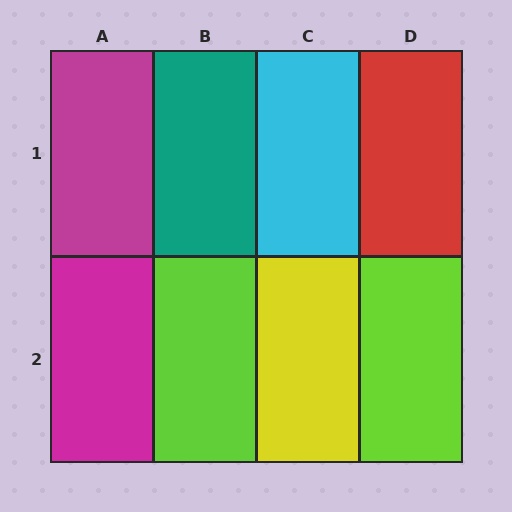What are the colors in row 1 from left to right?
Magenta, teal, cyan, red.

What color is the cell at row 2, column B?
Lime.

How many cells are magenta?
2 cells are magenta.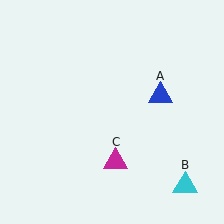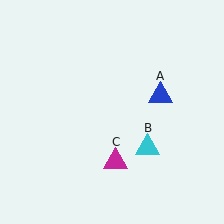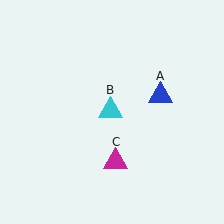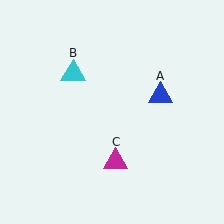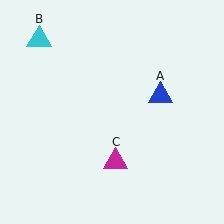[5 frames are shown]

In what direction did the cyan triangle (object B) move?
The cyan triangle (object B) moved up and to the left.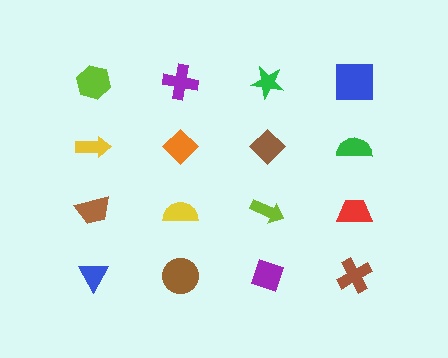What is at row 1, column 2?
A purple cross.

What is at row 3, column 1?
A brown trapezoid.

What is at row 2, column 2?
An orange diamond.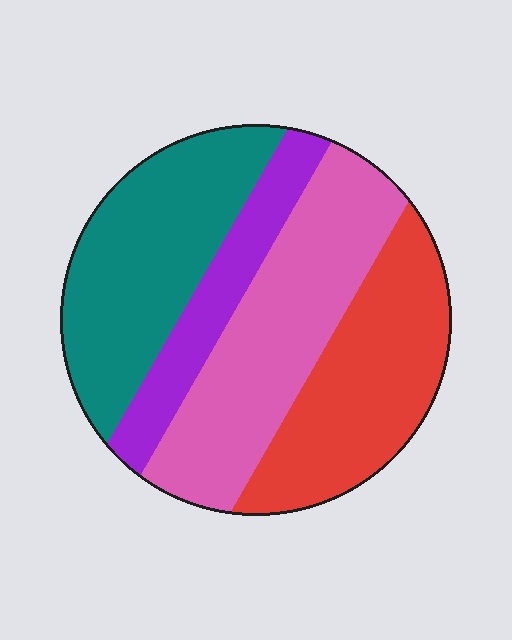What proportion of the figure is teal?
Teal covers 28% of the figure.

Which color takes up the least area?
Purple, at roughly 15%.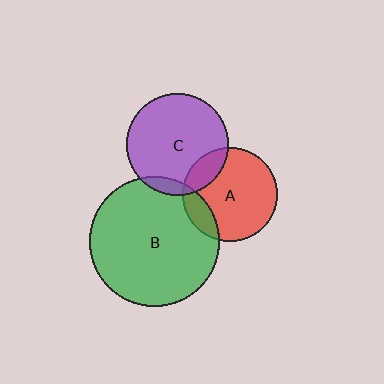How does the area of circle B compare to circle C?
Approximately 1.6 times.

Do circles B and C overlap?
Yes.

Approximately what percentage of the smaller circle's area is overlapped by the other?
Approximately 10%.